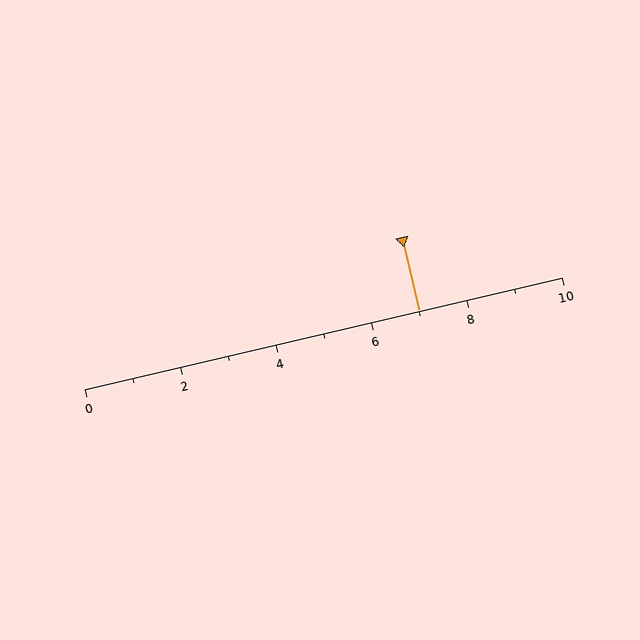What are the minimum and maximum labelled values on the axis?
The axis runs from 0 to 10.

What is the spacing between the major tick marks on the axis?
The major ticks are spaced 2 apart.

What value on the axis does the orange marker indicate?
The marker indicates approximately 7.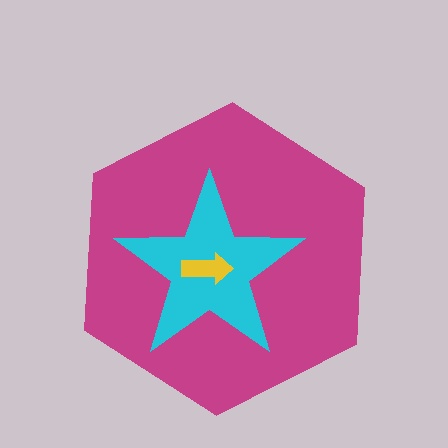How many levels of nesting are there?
3.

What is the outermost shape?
The magenta hexagon.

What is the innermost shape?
The yellow arrow.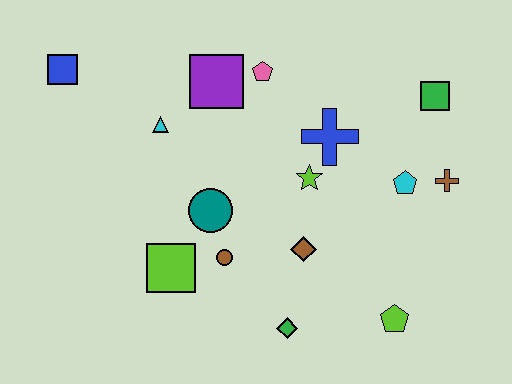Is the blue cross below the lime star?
No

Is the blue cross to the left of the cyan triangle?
No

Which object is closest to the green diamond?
The brown diamond is closest to the green diamond.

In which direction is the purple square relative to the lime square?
The purple square is above the lime square.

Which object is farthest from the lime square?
The green square is farthest from the lime square.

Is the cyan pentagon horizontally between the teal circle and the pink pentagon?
No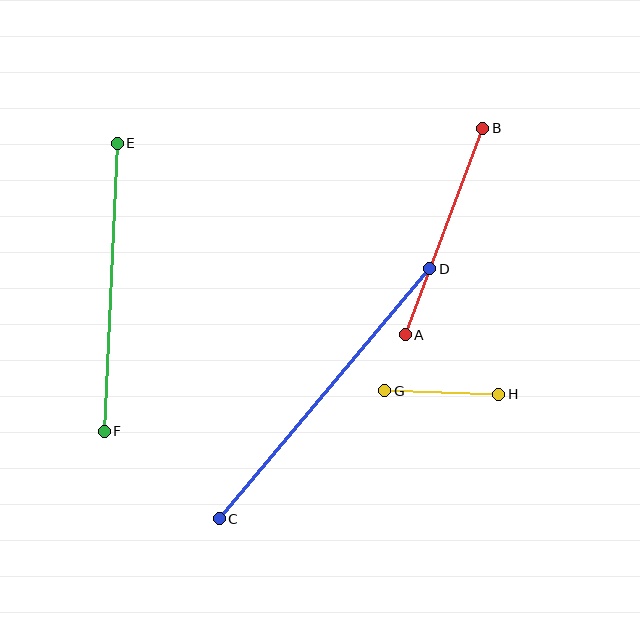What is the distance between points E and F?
The distance is approximately 288 pixels.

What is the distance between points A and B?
The distance is approximately 221 pixels.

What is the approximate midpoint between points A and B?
The midpoint is at approximately (444, 232) pixels.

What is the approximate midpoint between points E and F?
The midpoint is at approximately (111, 287) pixels.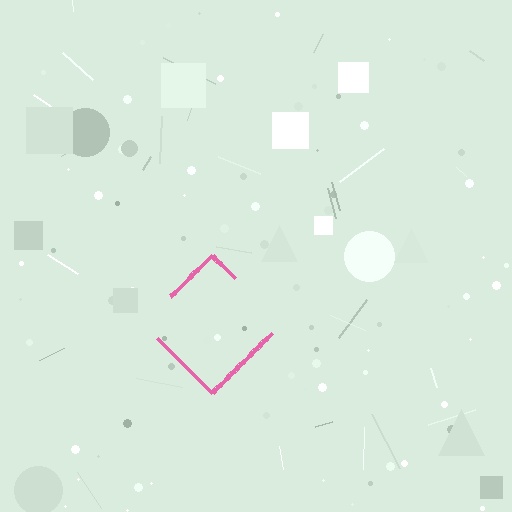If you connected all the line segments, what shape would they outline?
They would outline a diamond.